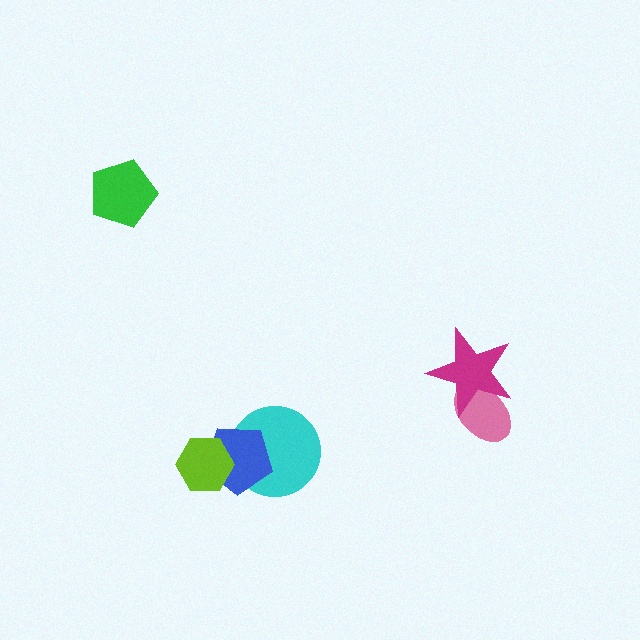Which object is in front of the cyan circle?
The blue pentagon is in front of the cyan circle.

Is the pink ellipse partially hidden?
Yes, it is partially covered by another shape.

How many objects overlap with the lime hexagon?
1 object overlaps with the lime hexagon.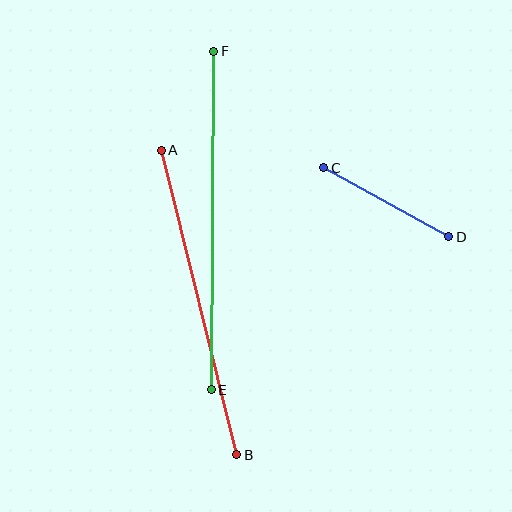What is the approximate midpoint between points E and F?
The midpoint is at approximately (213, 221) pixels.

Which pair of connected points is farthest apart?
Points E and F are farthest apart.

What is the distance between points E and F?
The distance is approximately 339 pixels.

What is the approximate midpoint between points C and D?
The midpoint is at approximately (386, 202) pixels.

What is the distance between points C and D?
The distance is approximately 143 pixels.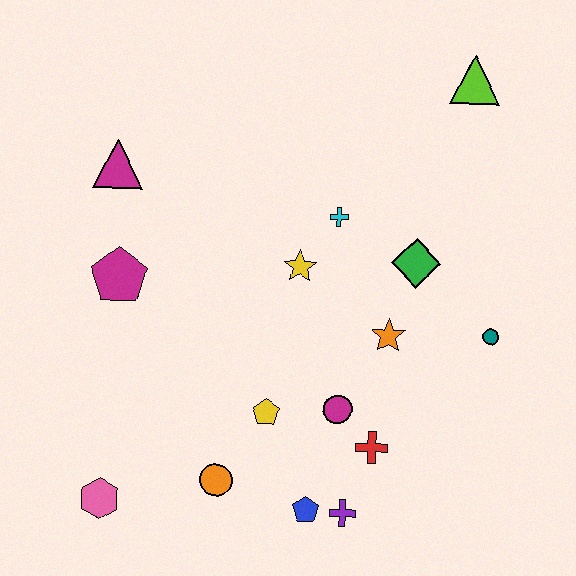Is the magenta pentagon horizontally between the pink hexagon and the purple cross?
Yes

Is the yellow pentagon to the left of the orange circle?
No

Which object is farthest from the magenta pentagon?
The lime triangle is farthest from the magenta pentagon.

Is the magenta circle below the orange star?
Yes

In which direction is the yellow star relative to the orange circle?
The yellow star is above the orange circle.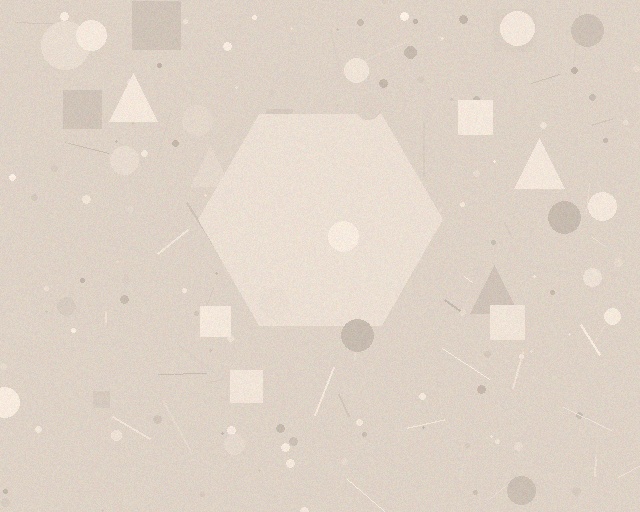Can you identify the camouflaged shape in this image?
The camouflaged shape is a hexagon.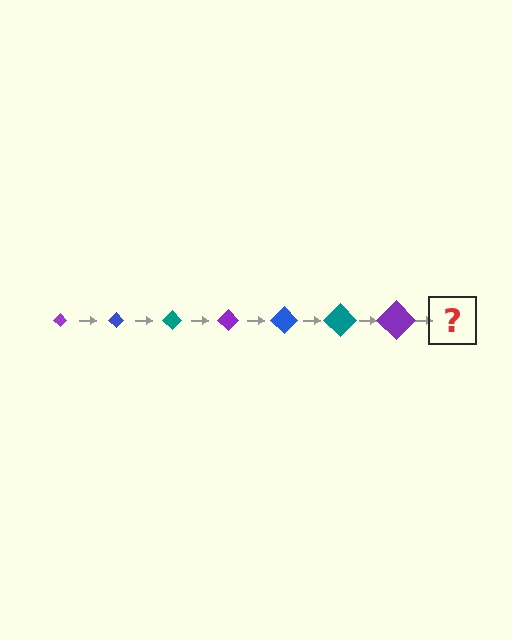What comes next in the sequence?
The next element should be a blue diamond, larger than the previous one.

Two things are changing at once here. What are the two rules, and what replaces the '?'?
The two rules are that the diamond grows larger each step and the color cycles through purple, blue, and teal. The '?' should be a blue diamond, larger than the previous one.